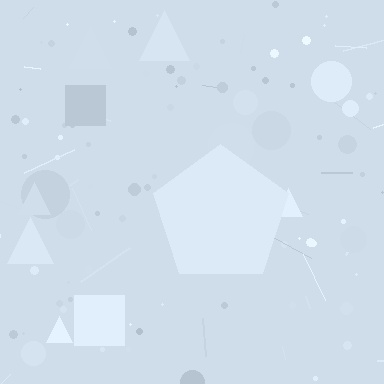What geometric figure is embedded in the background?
A pentagon is embedded in the background.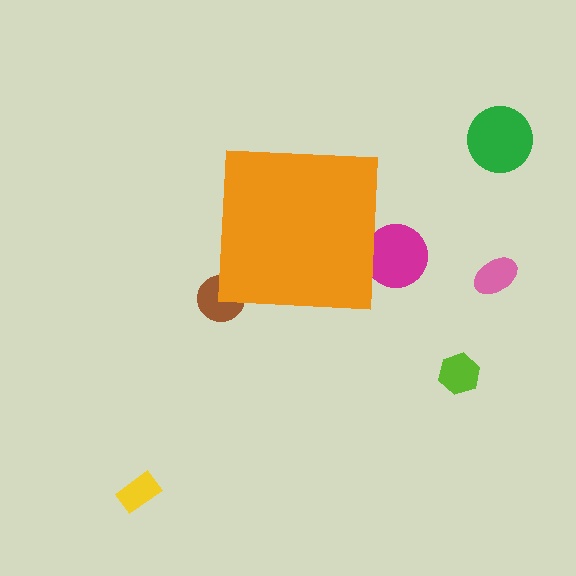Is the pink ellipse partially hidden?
No, the pink ellipse is fully visible.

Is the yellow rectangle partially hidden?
No, the yellow rectangle is fully visible.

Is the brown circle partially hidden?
Yes, the brown circle is partially hidden behind the orange square.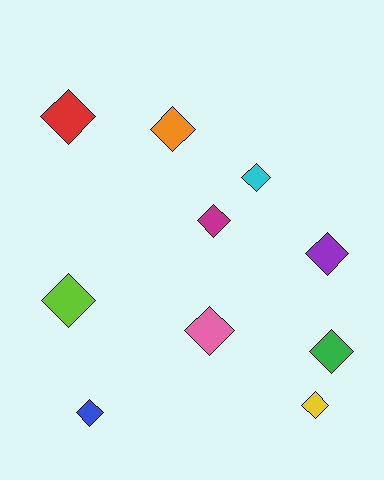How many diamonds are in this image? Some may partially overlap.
There are 10 diamonds.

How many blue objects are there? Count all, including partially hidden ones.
There is 1 blue object.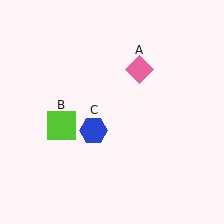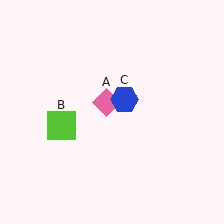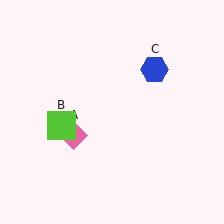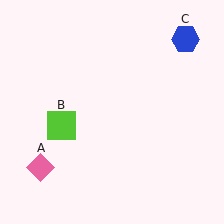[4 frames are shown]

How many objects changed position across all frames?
2 objects changed position: pink diamond (object A), blue hexagon (object C).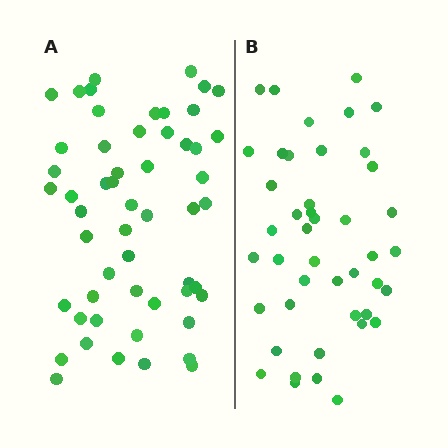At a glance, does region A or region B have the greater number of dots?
Region A (the left region) has more dots.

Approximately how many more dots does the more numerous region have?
Region A has roughly 10 or so more dots than region B.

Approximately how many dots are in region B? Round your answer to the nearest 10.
About 40 dots. (The exact count is 44, which rounds to 40.)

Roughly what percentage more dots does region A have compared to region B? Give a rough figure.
About 25% more.